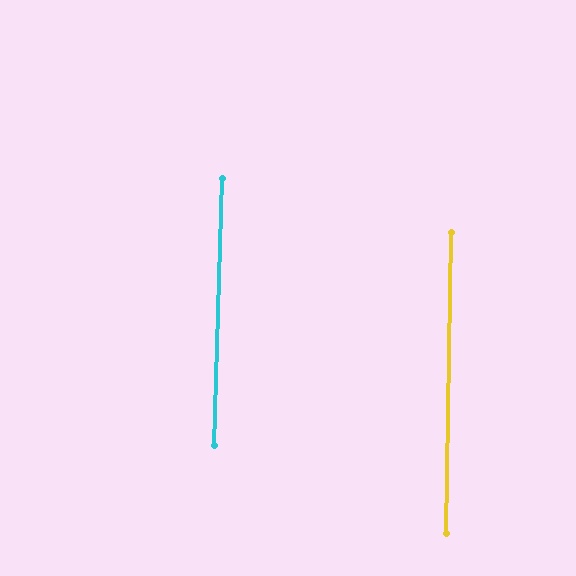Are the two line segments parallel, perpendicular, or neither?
Parallel — their directions differ by only 0.7°.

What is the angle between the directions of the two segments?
Approximately 1 degree.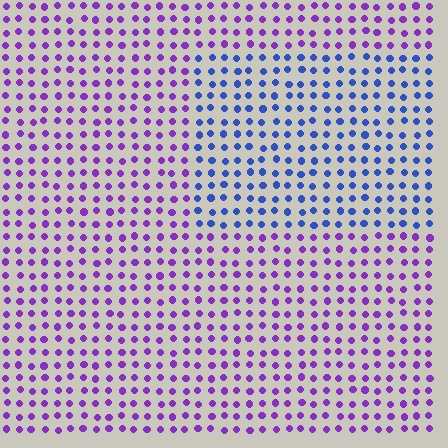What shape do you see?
I see a rectangle.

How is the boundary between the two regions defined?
The boundary is defined purely by a slight shift in hue (about 50 degrees). Spacing, size, and orientation are identical on both sides.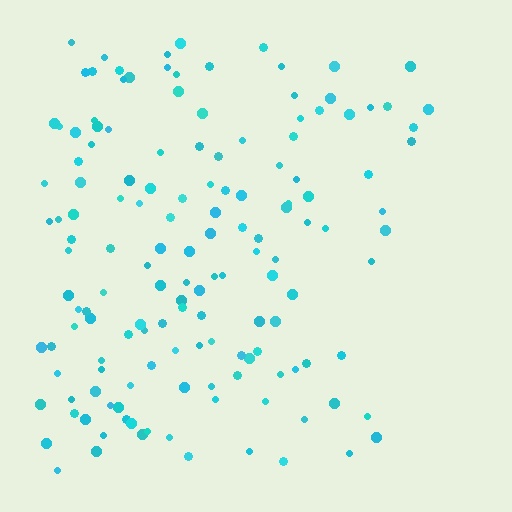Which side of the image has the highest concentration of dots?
The left.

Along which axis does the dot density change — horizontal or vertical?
Horizontal.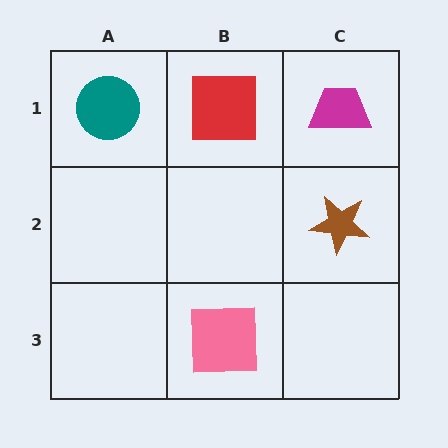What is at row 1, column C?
A magenta trapezoid.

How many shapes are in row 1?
3 shapes.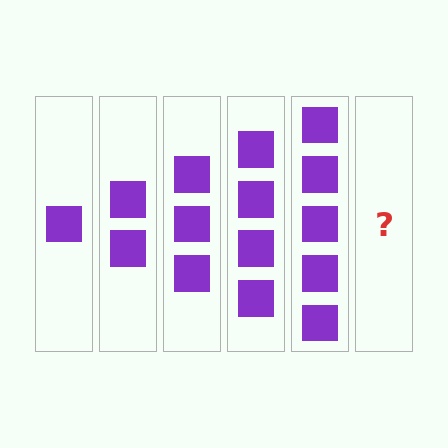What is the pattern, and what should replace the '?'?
The pattern is that each step adds one more square. The '?' should be 6 squares.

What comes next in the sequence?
The next element should be 6 squares.